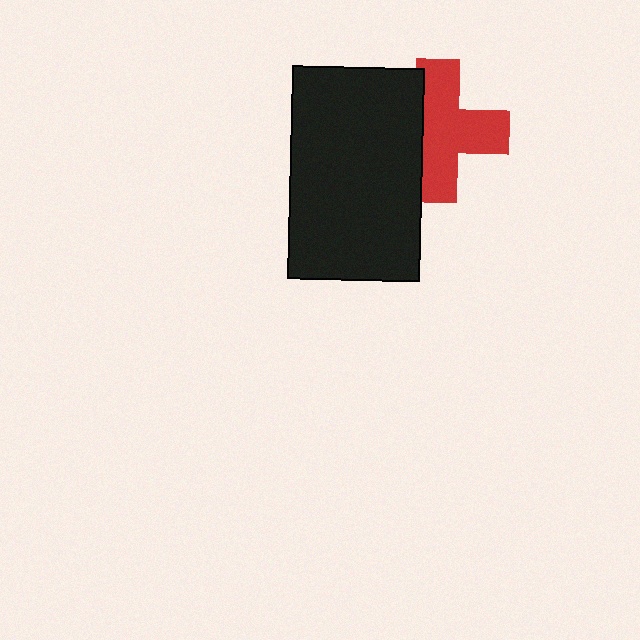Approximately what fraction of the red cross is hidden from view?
Roughly 33% of the red cross is hidden behind the black rectangle.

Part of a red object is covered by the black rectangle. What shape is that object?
It is a cross.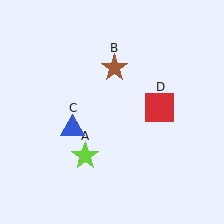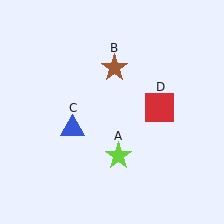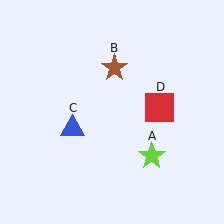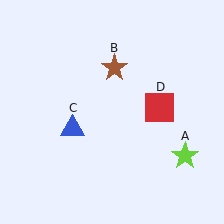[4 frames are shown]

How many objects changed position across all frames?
1 object changed position: lime star (object A).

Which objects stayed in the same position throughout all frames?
Brown star (object B) and blue triangle (object C) and red square (object D) remained stationary.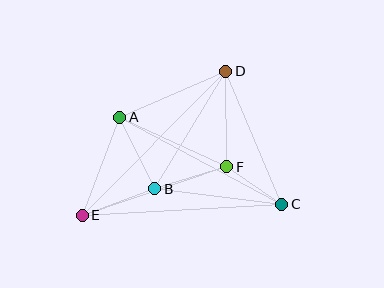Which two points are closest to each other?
Points C and F are closest to each other.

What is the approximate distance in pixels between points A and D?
The distance between A and D is approximately 115 pixels.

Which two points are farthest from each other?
Points D and E are farthest from each other.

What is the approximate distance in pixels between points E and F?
The distance between E and F is approximately 152 pixels.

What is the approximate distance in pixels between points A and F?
The distance between A and F is approximately 118 pixels.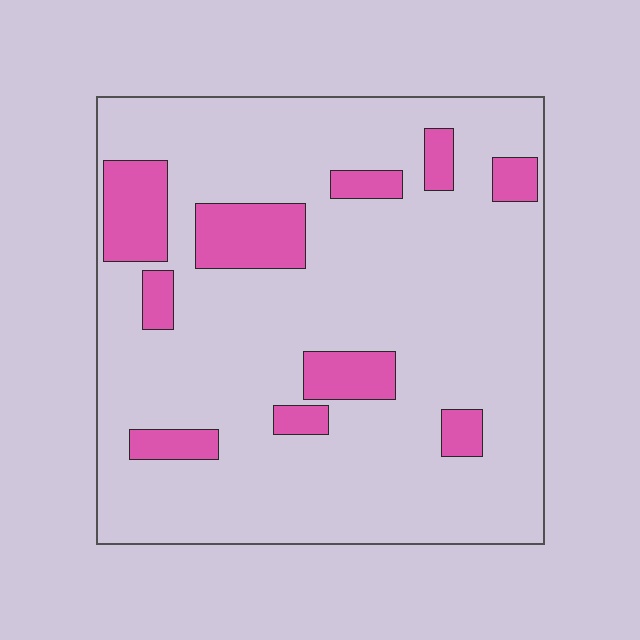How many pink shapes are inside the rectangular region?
10.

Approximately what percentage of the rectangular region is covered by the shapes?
Approximately 15%.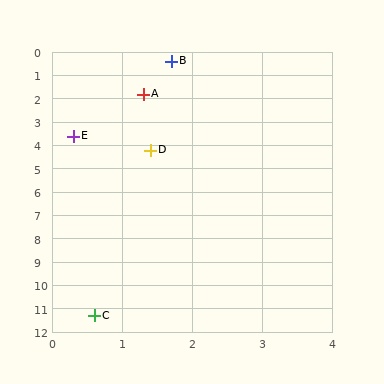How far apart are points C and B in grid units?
Points C and B are about 11.0 grid units apart.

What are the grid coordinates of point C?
Point C is at approximately (0.6, 11.3).